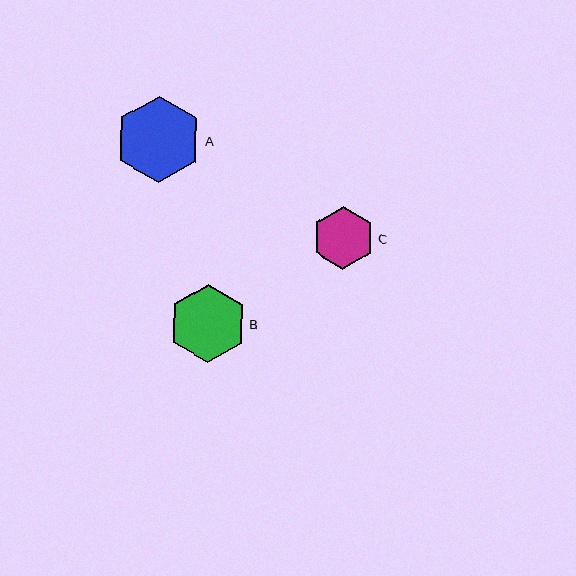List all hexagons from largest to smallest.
From largest to smallest: A, B, C.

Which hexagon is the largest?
Hexagon A is the largest with a size of approximately 87 pixels.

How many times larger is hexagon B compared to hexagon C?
Hexagon B is approximately 1.2 times the size of hexagon C.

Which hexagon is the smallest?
Hexagon C is the smallest with a size of approximately 63 pixels.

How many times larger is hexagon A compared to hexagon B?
Hexagon A is approximately 1.1 times the size of hexagon B.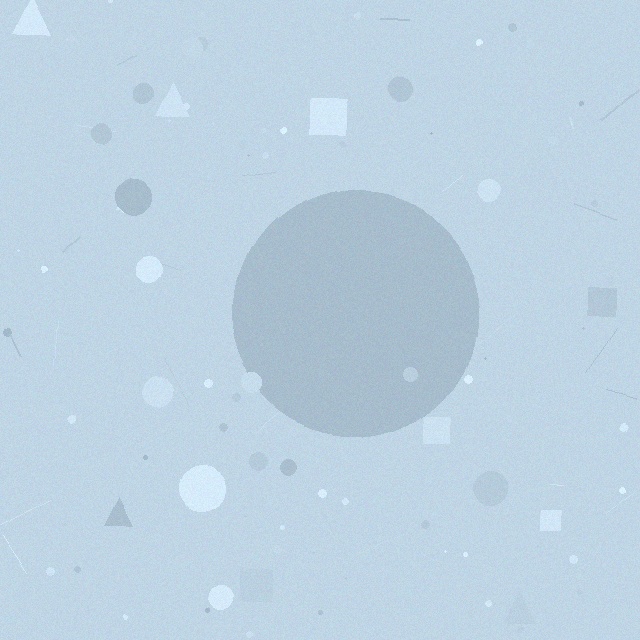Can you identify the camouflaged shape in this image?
The camouflaged shape is a circle.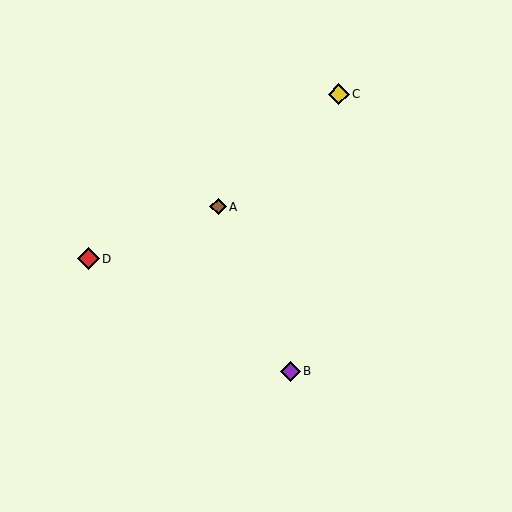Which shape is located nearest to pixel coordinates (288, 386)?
The purple diamond (labeled B) at (291, 371) is nearest to that location.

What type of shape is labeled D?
Shape D is a red diamond.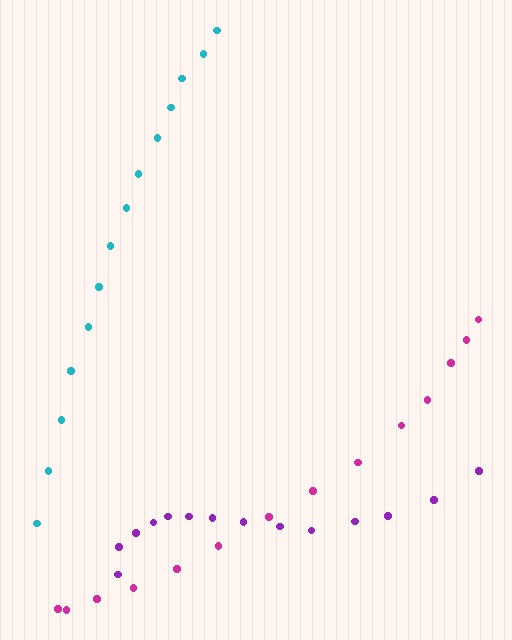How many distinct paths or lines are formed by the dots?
There are 3 distinct paths.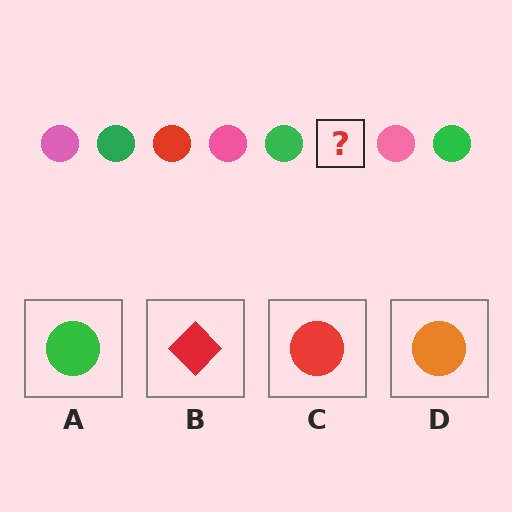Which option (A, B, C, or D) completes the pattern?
C.